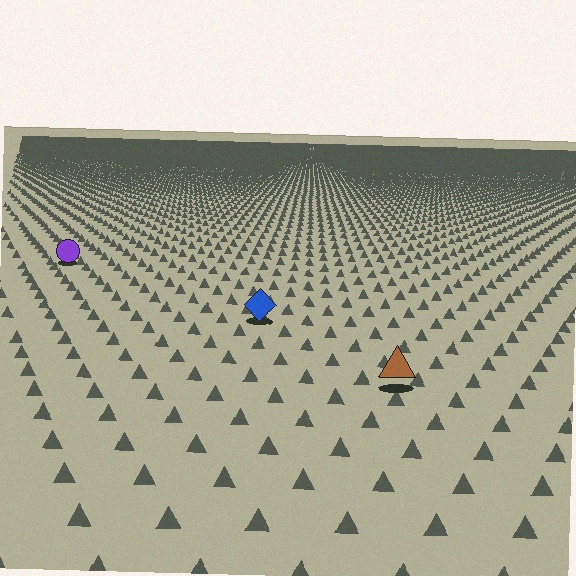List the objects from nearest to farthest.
From nearest to farthest: the brown triangle, the blue diamond, the purple circle.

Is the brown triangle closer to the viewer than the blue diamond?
Yes. The brown triangle is closer — you can tell from the texture gradient: the ground texture is coarser near it.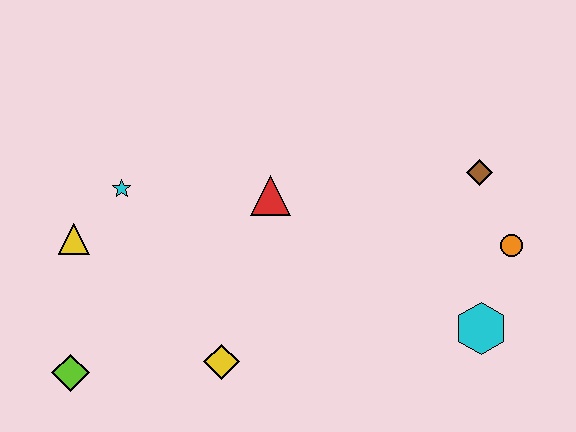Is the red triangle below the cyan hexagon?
No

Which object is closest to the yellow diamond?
The lime diamond is closest to the yellow diamond.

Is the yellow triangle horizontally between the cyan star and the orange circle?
No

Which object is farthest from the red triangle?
The lime diamond is farthest from the red triangle.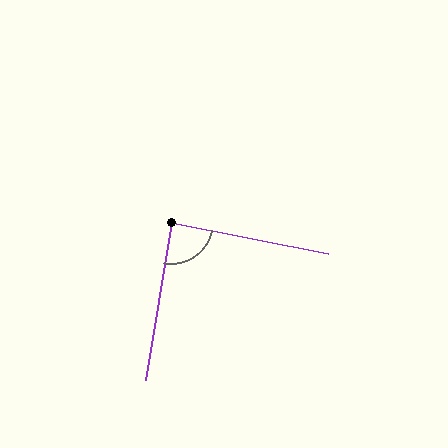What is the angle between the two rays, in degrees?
Approximately 88 degrees.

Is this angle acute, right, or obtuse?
It is approximately a right angle.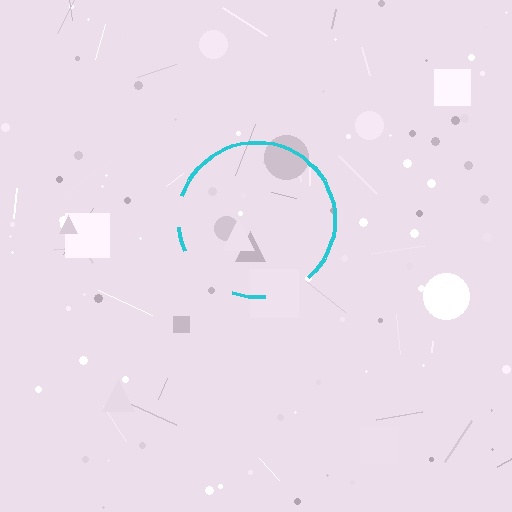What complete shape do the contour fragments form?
The contour fragments form a circle.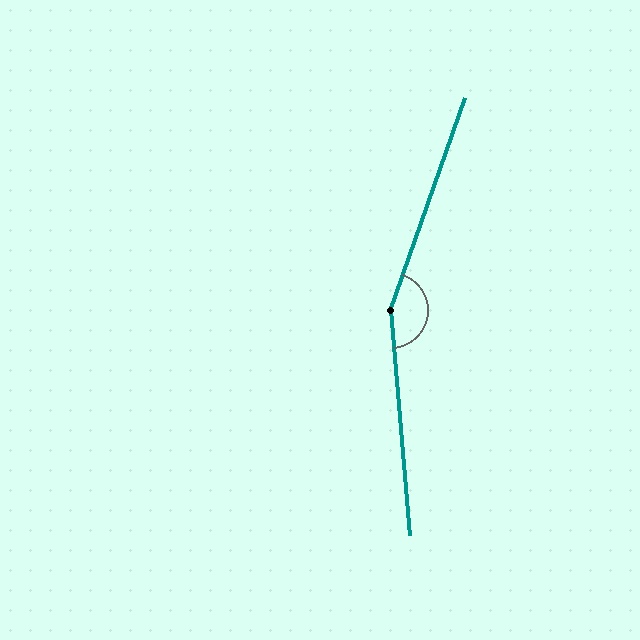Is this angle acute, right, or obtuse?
It is obtuse.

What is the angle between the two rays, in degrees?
Approximately 156 degrees.